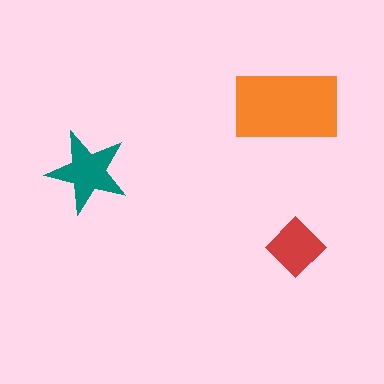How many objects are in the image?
There are 3 objects in the image.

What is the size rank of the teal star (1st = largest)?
2nd.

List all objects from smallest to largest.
The red diamond, the teal star, the orange rectangle.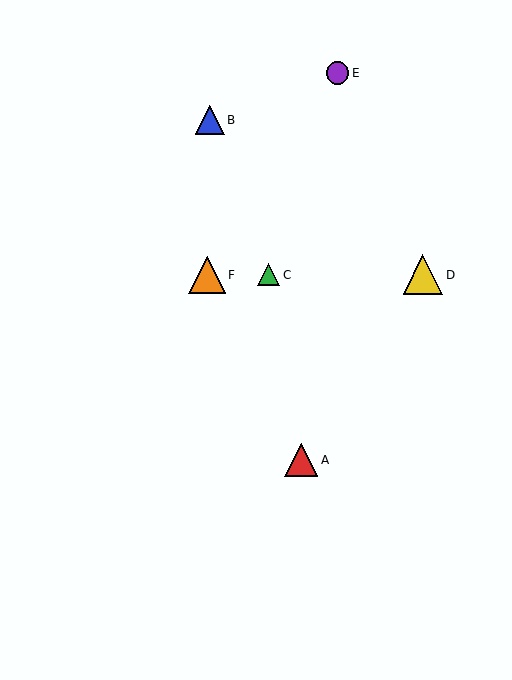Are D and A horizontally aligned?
No, D is at y≈275 and A is at y≈460.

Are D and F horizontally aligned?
Yes, both are at y≈275.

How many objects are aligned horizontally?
3 objects (C, D, F) are aligned horizontally.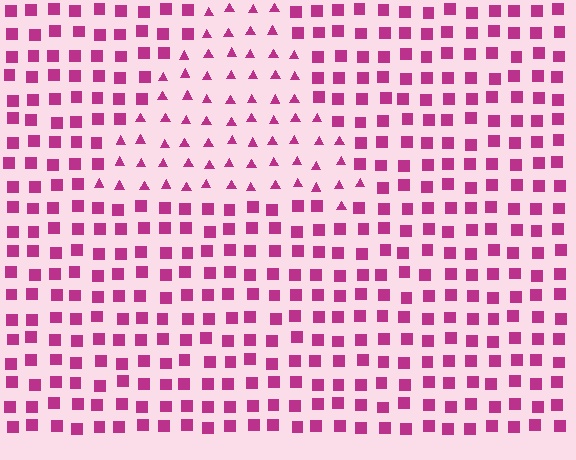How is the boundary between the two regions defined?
The boundary is defined by a change in element shape: triangles inside vs. squares outside. All elements share the same color and spacing.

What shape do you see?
I see a triangle.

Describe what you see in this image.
The image is filled with small magenta elements arranged in a uniform grid. A triangle-shaped region contains triangles, while the surrounding area contains squares. The boundary is defined purely by the change in element shape.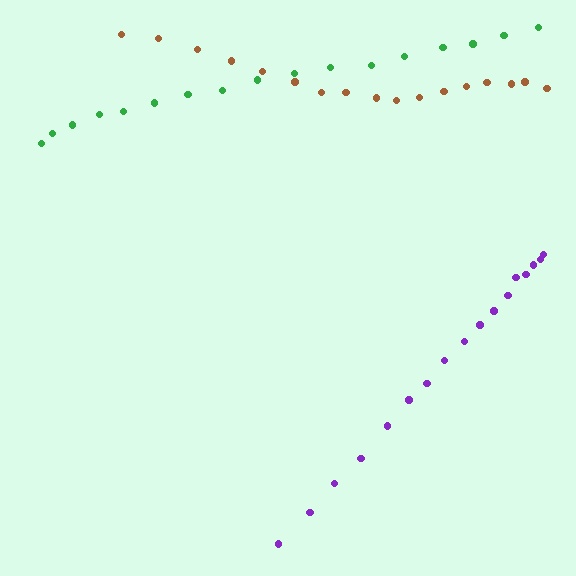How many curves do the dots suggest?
There are 3 distinct paths.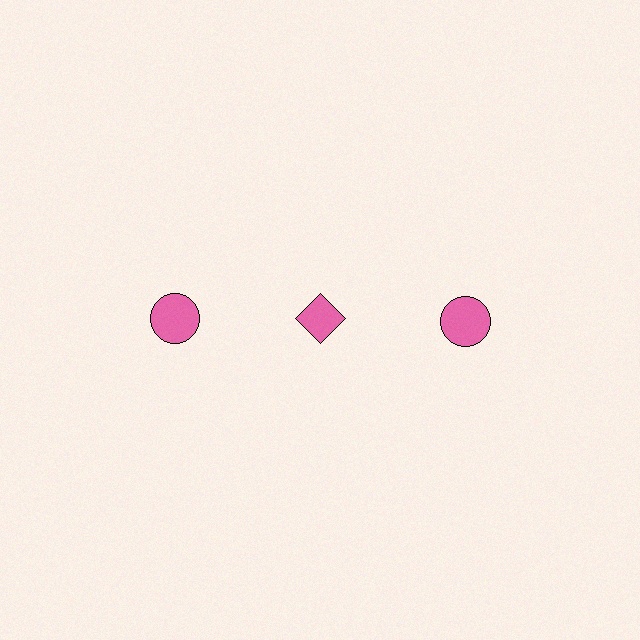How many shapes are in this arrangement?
There are 3 shapes arranged in a grid pattern.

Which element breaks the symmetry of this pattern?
The pink diamond in the top row, second from left column breaks the symmetry. All other shapes are pink circles.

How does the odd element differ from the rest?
It has a different shape: diamond instead of circle.